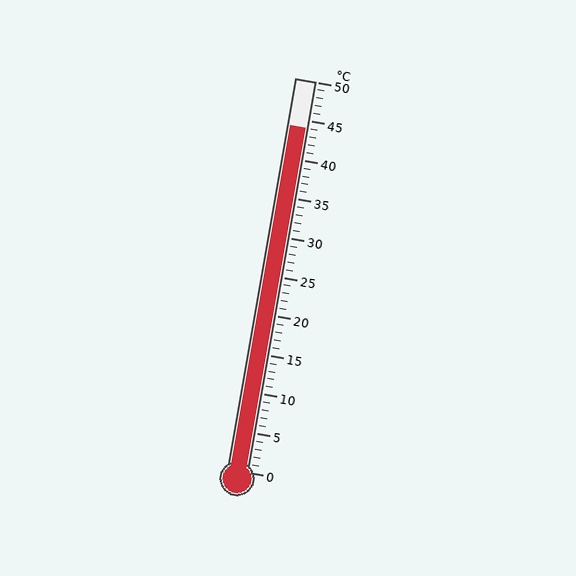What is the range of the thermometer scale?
The thermometer scale ranges from 0°C to 50°C.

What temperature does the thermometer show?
The thermometer shows approximately 44°C.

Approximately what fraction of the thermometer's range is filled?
The thermometer is filled to approximately 90% of its range.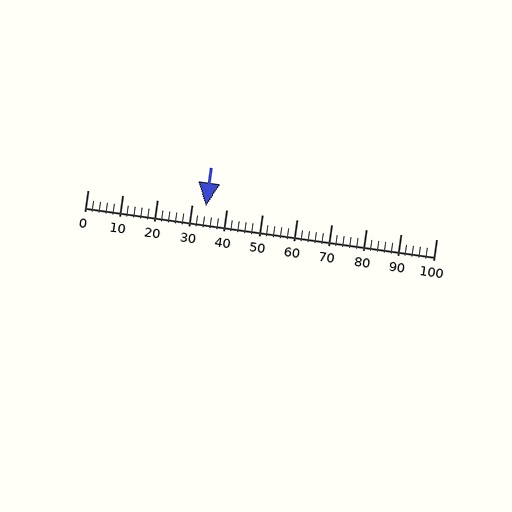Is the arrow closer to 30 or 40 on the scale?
The arrow is closer to 30.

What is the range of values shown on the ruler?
The ruler shows values from 0 to 100.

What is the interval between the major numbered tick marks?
The major tick marks are spaced 10 units apart.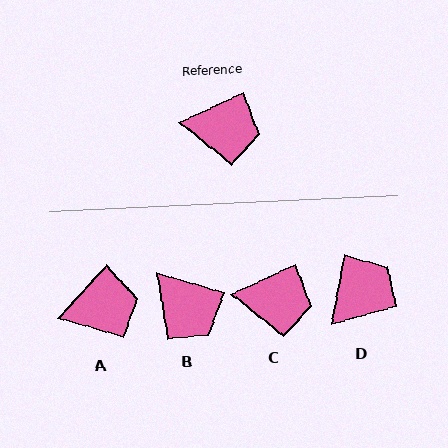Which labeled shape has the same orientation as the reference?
C.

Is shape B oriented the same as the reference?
No, it is off by about 42 degrees.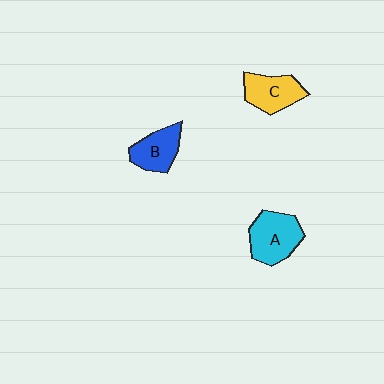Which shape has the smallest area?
Shape B (blue).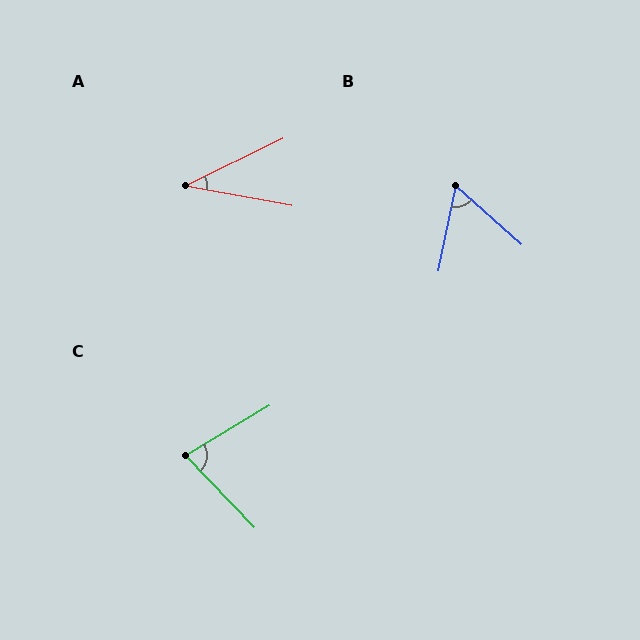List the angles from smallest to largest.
A (36°), B (60°), C (77°).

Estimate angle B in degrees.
Approximately 60 degrees.